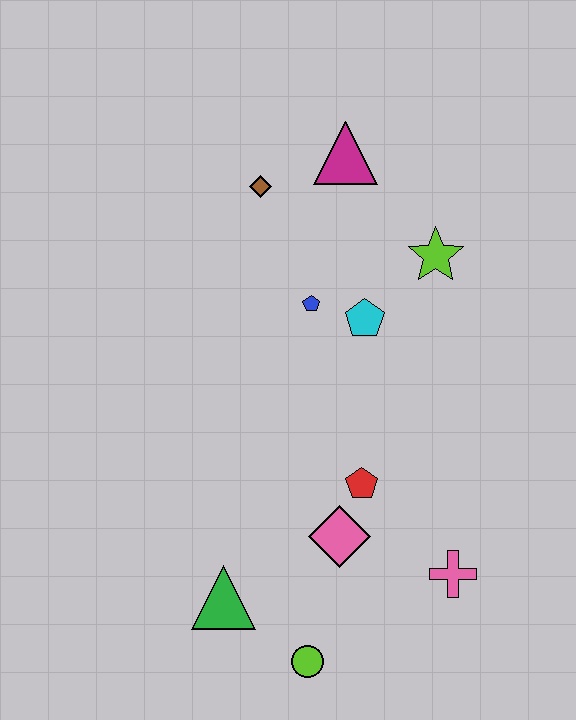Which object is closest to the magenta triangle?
The brown diamond is closest to the magenta triangle.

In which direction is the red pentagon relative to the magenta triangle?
The red pentagon is below the magenta triangle.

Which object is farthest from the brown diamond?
The lime circle is farthest from the brown diamond.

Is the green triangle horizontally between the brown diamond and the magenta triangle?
No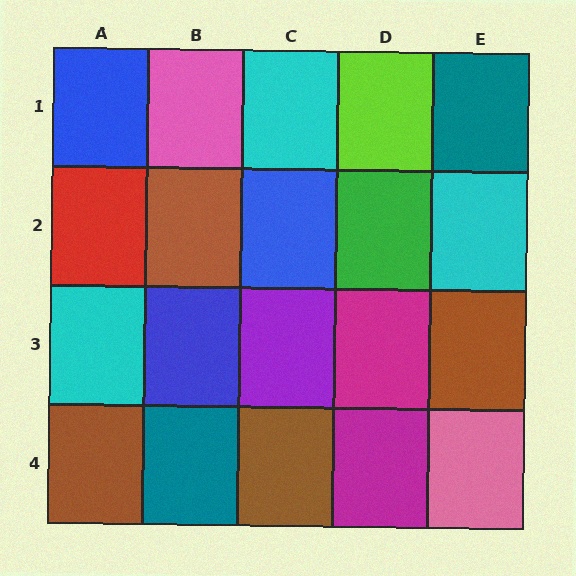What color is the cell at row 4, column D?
Magenta.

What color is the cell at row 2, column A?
Red.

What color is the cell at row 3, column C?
Purple.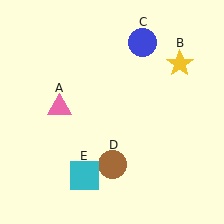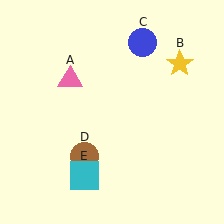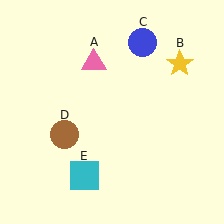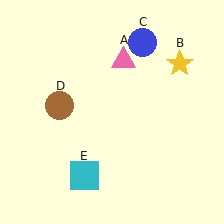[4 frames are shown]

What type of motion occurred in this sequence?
The pink triangle (object A), brown circle (object D) rotated clockwise around the center of the scene.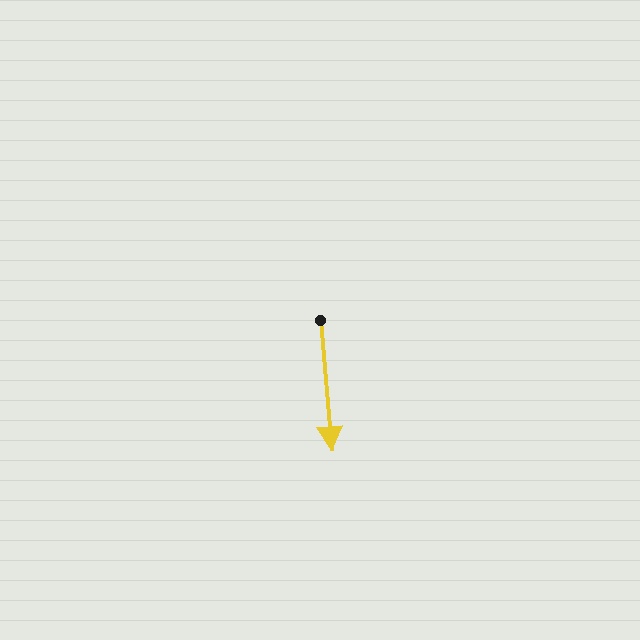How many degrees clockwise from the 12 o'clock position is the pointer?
Approximately 175 degrees.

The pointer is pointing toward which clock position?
Roughly 6 o'clock.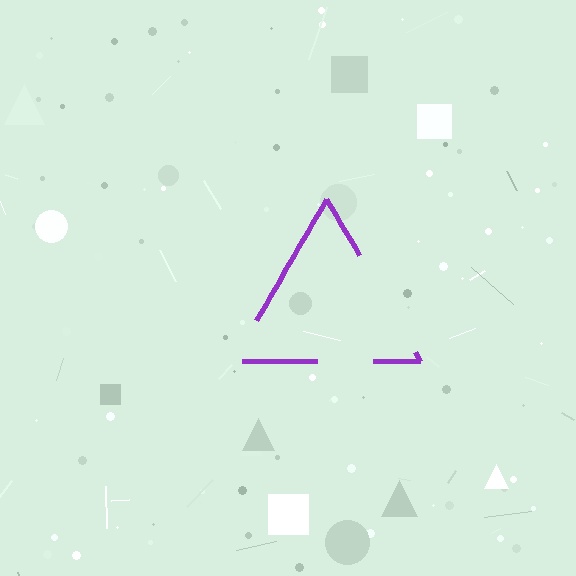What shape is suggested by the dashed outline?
The dashed outline suggests a triangle.